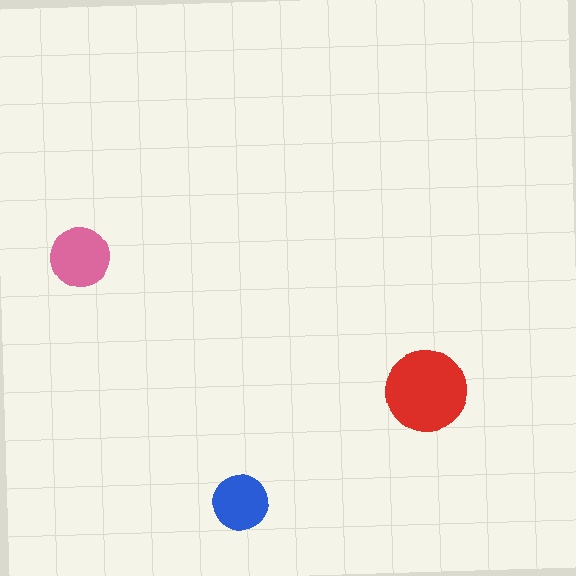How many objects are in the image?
There are 3 objects in the image.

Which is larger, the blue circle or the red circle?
The red one.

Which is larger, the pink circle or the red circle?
The red one.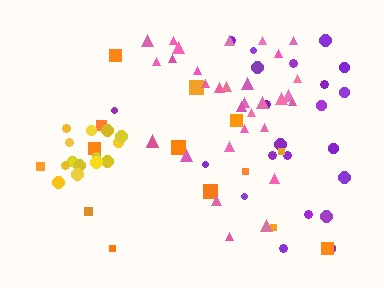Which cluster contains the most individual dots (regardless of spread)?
Pink (33).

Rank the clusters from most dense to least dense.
yellow, pink, purple, orange.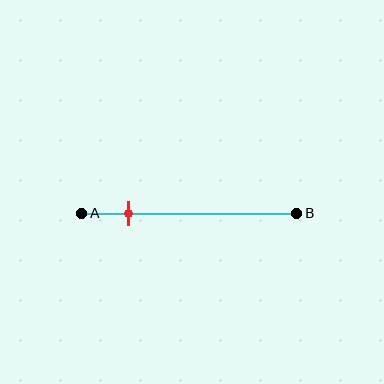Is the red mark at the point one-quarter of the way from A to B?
No, the mark is at about 20% from A, not at the 25% one-quarter point.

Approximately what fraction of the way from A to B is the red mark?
The red mark is approximately 20% of the way from A to B.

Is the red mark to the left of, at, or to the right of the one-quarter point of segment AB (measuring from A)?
The red mark is to the left of the one-quarter point of segment AB.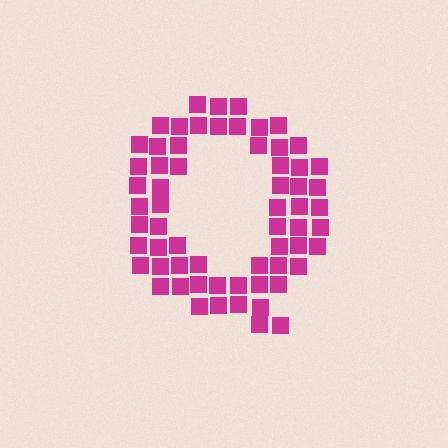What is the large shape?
The large shape is the letter Q.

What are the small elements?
The small elements are squares.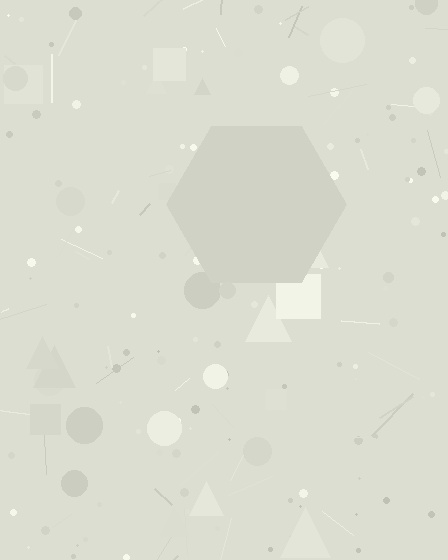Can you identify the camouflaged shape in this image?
The camouflaged shape is a hexagon.